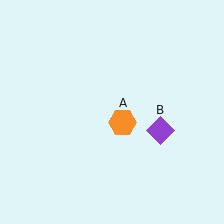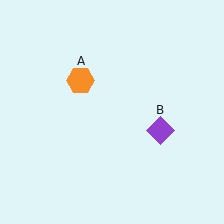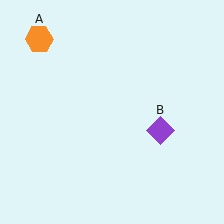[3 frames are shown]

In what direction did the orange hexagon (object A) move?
The orange hexagon (object A) moved up and to the left.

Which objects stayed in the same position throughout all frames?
Purple diamond (object B) remained stationary.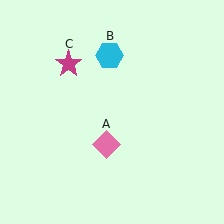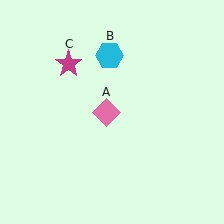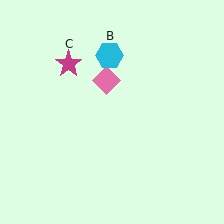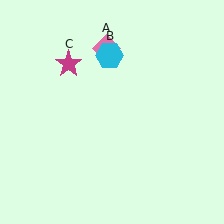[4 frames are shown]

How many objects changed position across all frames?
1 object changed position: pink diamond (object A).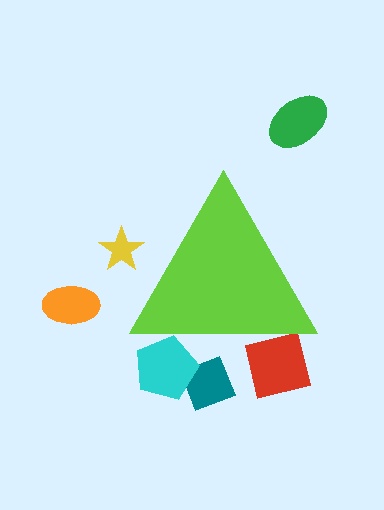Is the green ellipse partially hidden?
No, the green ellipse is fully visible.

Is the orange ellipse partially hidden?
No, the orange ellipse is fully visible.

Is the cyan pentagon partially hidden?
Yes, the cyan pentagon is partially hidden behind the lime triangle.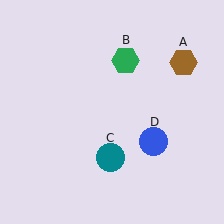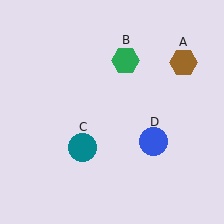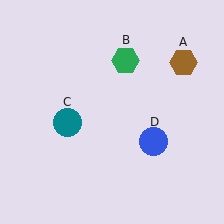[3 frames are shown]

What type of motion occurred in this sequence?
The teal circle (object C) rotated clockwise around the center of the scene.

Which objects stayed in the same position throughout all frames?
Brown hexagon (object A) and green hexagon (object B) and blue circle (object D) remained stationary.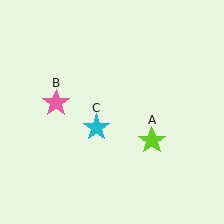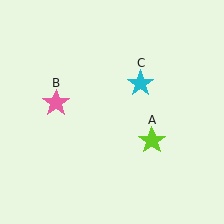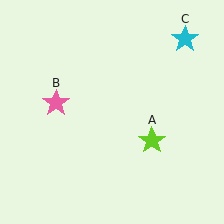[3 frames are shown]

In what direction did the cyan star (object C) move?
The cyan star (object C) moved up and to the right.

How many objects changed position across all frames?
1 object changed position: cyan star (object C).